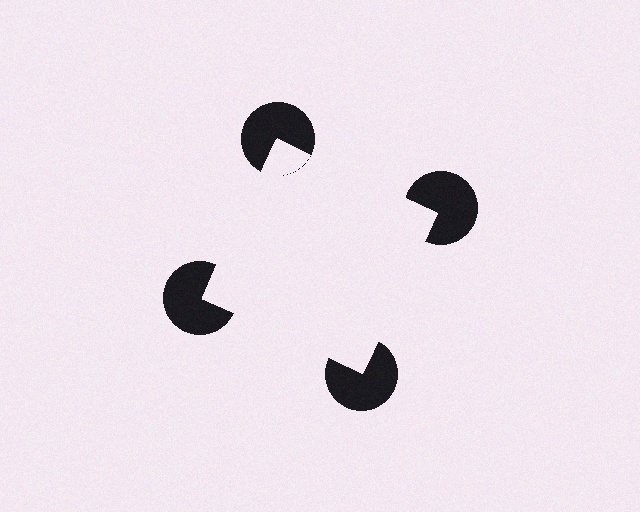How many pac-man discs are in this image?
There are 4 — one at each vertex of the illusory square.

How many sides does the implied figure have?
4 sides.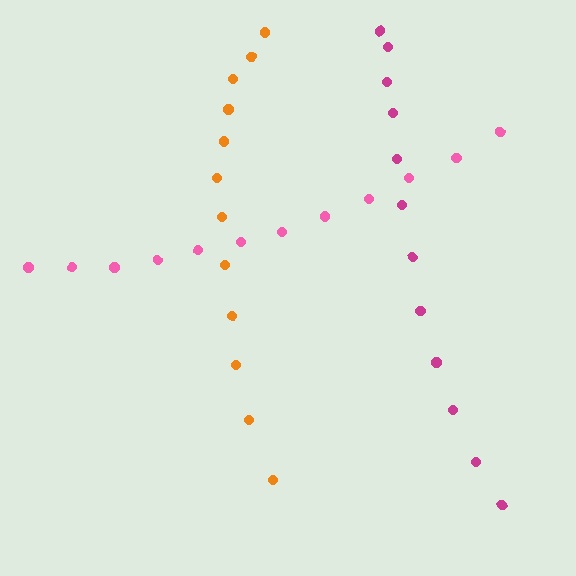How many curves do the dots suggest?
There are 3 distinct paths.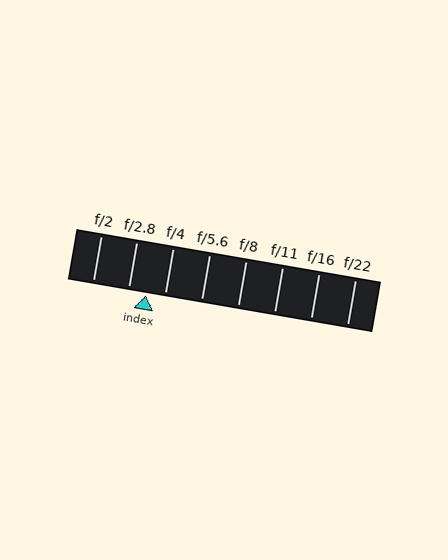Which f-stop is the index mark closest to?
The index mark is closest to f/2.8.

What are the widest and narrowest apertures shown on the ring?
The widest aperture shown is f/2 and the narrowest is f/22.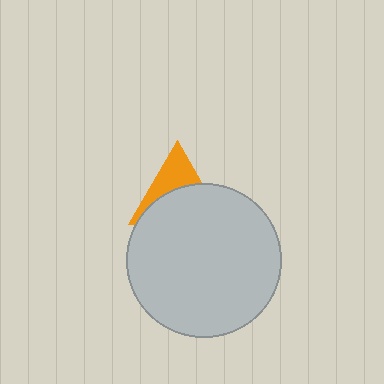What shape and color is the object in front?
The object in front is a light gray circle.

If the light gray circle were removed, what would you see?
You would see the complete orange triangle.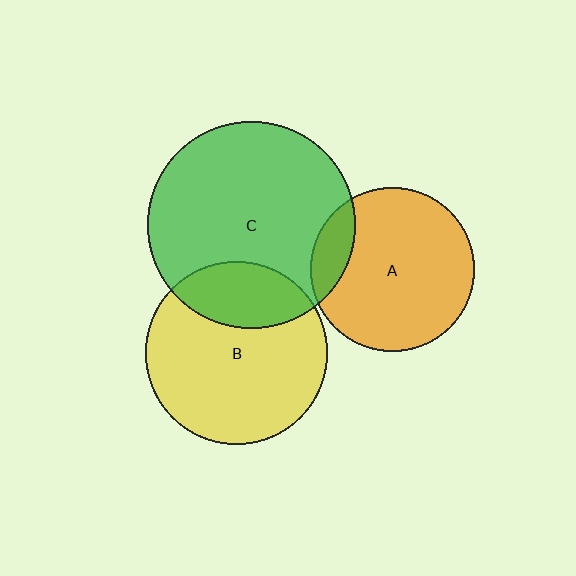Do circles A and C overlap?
Yes.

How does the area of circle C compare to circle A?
Approximately 1.6 times.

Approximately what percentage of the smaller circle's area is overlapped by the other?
Approximately 15%.